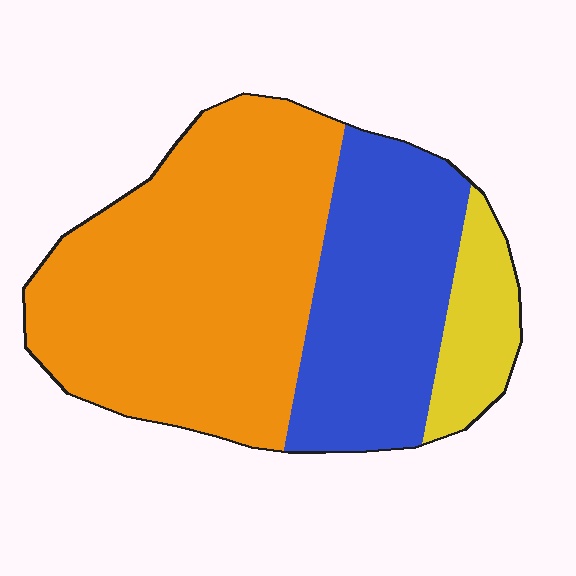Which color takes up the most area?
Orange, at roughly 55%.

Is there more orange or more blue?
Orange.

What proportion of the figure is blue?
Blue takes up about one third (1/3) of the figure.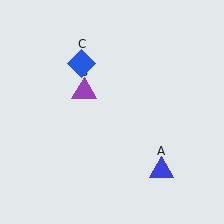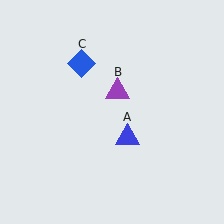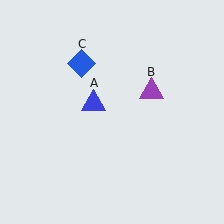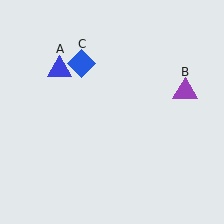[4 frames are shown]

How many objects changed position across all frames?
2 objects changed position: blue triangle (object A), purple triangle (object B).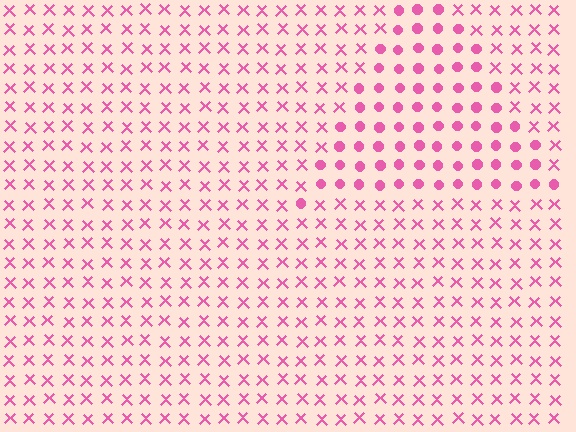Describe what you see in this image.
The image is filled with small pink elements arranged in a uniform grid. A triangle-shaped region contains circles, while the surrounding area contains X marks. The boundary is defined purely by the change in element shape.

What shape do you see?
I see a triangle.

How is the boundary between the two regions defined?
The boundary is defined by a change in element shape: circles inside vs. X marks outside. All elements share the same color and spacing.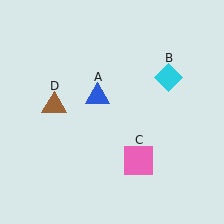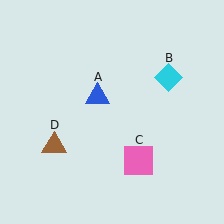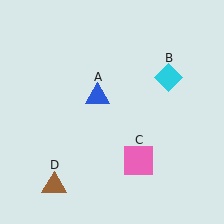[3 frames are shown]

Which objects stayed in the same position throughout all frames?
Blue triangle (object A) and cyan diamond (object B) and pink square (object C) remained stationary.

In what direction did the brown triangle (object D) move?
The brown triangle (object D) moved down.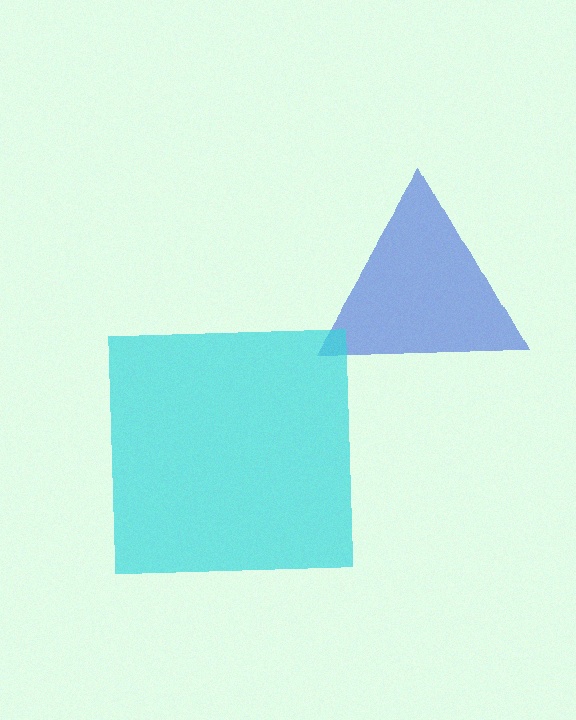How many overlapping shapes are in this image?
There are 2 overlapping shapes in the image.